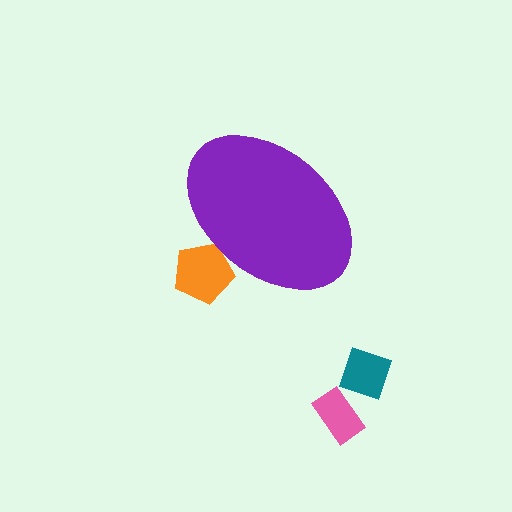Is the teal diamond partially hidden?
No, the teal diamond is fully visible.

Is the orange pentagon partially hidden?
Yes, the orange pentagon is partially hidden behind the purple ellipse.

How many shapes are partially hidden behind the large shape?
1 shape is partially hidden.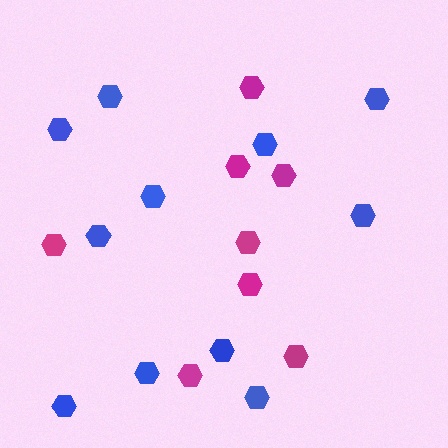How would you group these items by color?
There are 2 groups: one group of magenta hexagons (8) and one group of blue hexagons (11).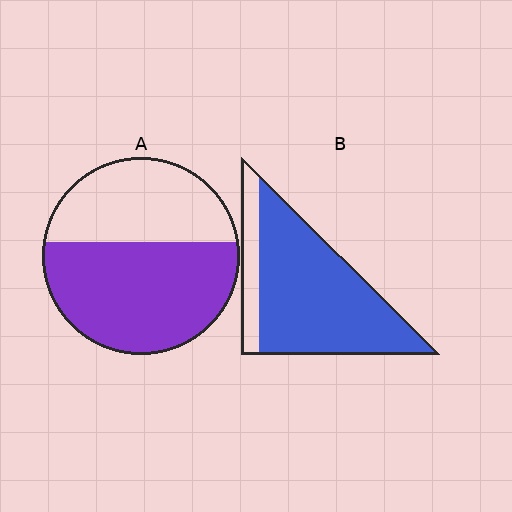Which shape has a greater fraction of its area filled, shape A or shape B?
Shape B.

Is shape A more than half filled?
Yes.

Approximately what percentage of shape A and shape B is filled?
A is approximately 60% and B is approximately 85%.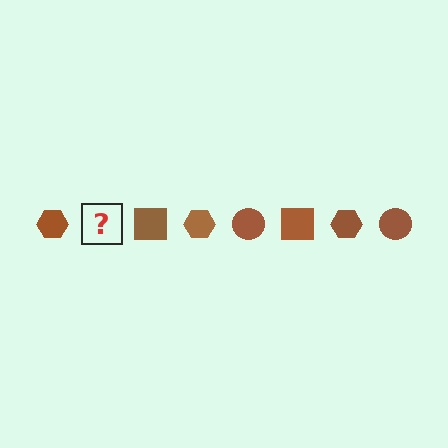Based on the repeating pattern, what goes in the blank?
The blank should be a brown circle.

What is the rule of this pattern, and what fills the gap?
The rule is that the pattern cycles through hexagon, circle, square shapes in brown. The gap should be filled with a brown circle.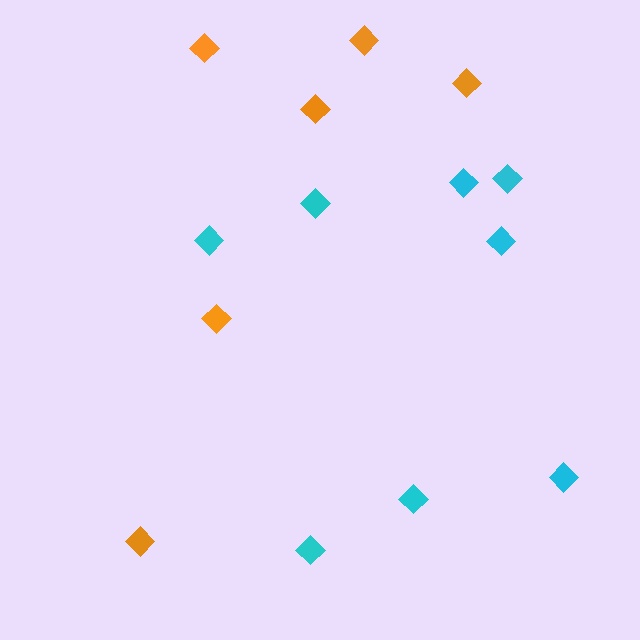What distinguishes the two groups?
There are 2 groups: one group of cyan diamonds (8) and one group of orange diamonds (6).